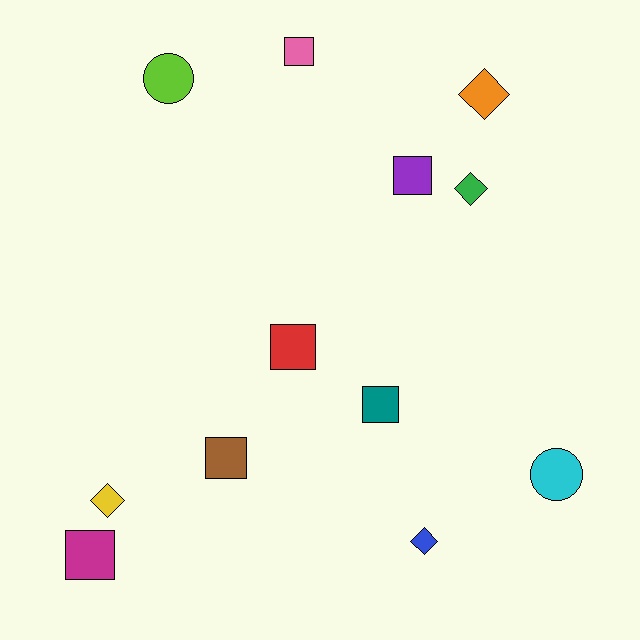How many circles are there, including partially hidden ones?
There are 2 circles.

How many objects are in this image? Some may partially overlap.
There are 12 objects.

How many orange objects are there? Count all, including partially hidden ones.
There is 1 orange object.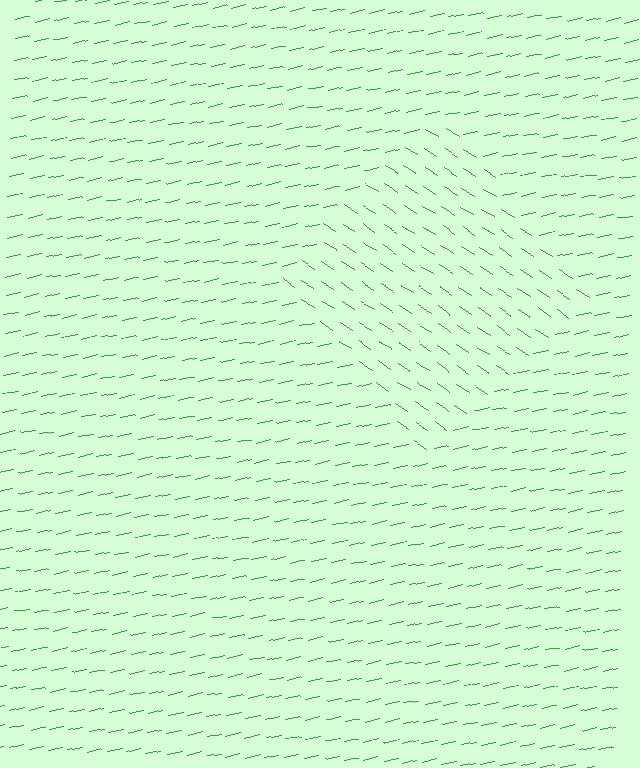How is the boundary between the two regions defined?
The boundary is defined purely by a change in line orientation (approximately 45 degrees difference). All lines are the same color and thickness.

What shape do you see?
I see a diamond.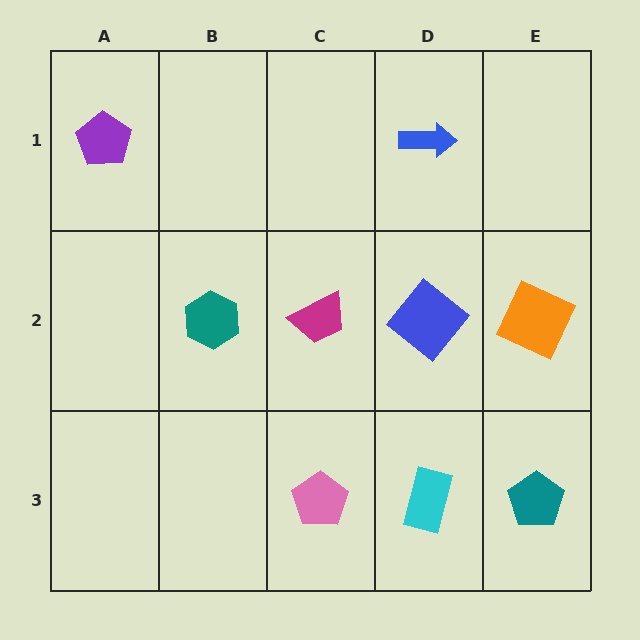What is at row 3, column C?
A pink pentagon.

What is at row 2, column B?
A teal hexagon.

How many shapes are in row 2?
4 shapes.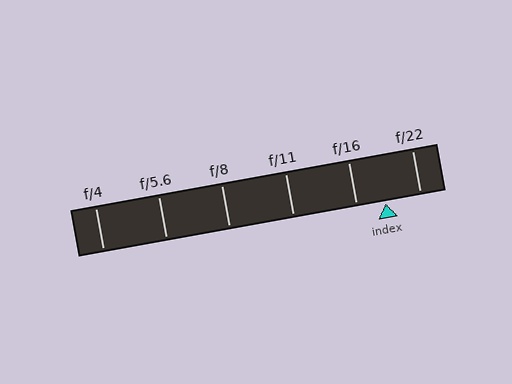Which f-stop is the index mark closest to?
The index mark is closest to f/16.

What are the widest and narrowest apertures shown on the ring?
The widest aperture shown is f/4 and the narrowest is f/22.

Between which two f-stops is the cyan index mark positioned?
The index mark is between f/16 and f/22.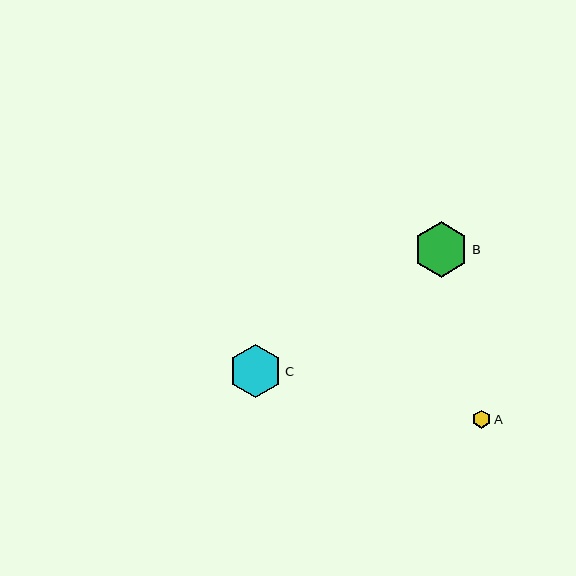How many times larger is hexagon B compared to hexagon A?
Hexagon B is approximately 3.0 times the size of hexagon A.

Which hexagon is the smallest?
Hexagon A is the smallest with a size of approximately 18 pixels.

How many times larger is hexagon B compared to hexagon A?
Hexagon B is approximately 3.0 times the size of hexagon A.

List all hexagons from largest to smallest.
From largest to smallest: B, C, A.